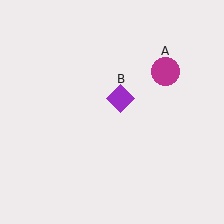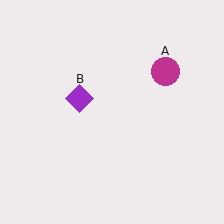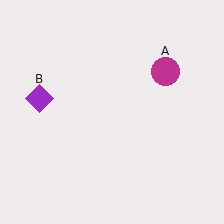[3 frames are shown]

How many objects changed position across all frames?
1 object changed position: purple diamond (object B).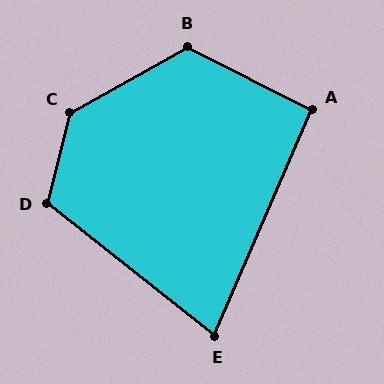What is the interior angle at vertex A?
Approximately 94 degrees (approximately right).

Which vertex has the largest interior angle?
C, at approximately 134 degrees.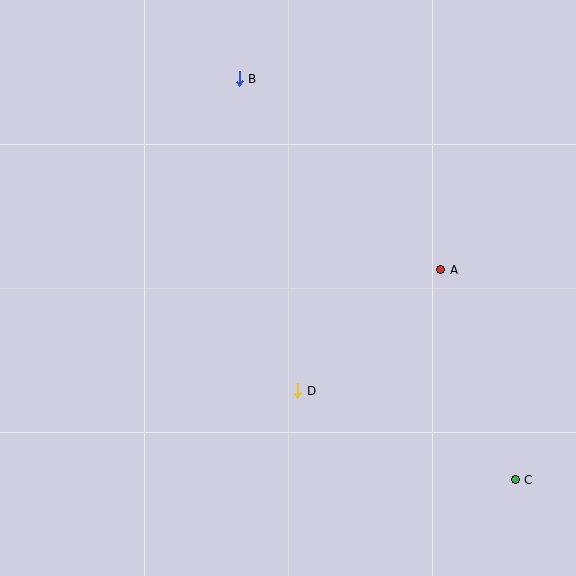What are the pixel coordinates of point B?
Point B is at (239, 79).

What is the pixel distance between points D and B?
The distance between D and B is 318 pixels.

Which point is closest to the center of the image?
Point D at (298, 391) is closest to the center.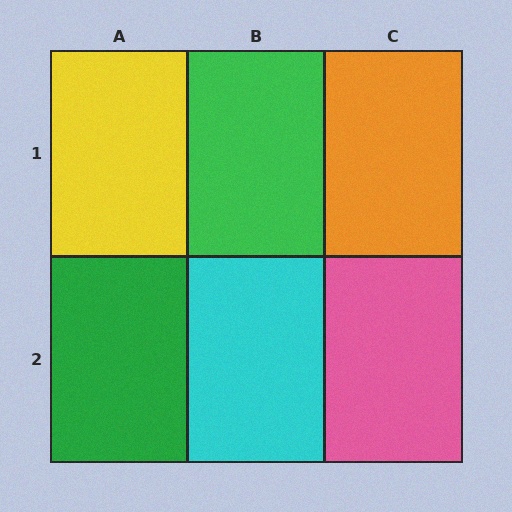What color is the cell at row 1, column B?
Green.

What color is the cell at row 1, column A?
Yellow.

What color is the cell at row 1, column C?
Orange.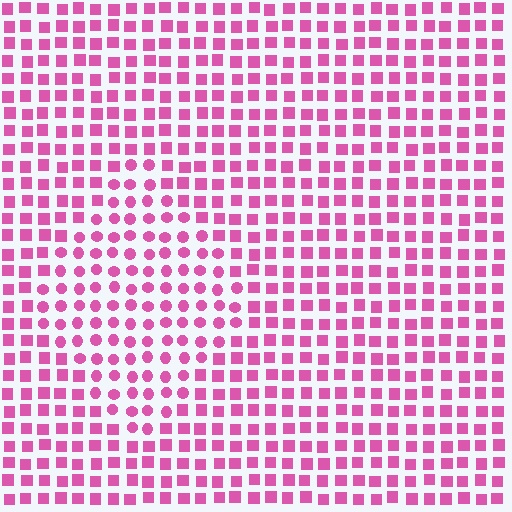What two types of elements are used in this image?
The image uses circles inside the diamond region and squares outside it.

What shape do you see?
I see a diamond.